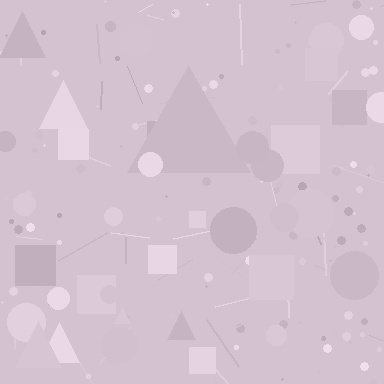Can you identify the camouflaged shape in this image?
The camouflaged shape is a triangle.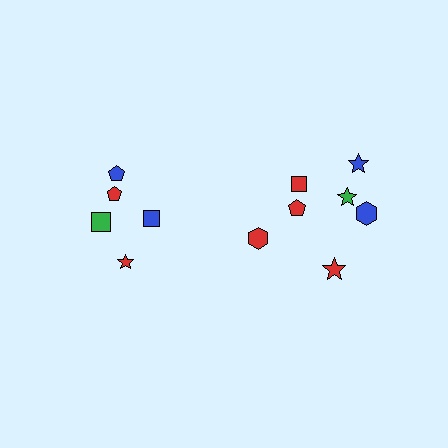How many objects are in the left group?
There are 5 objects.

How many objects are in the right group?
There are 7 objects.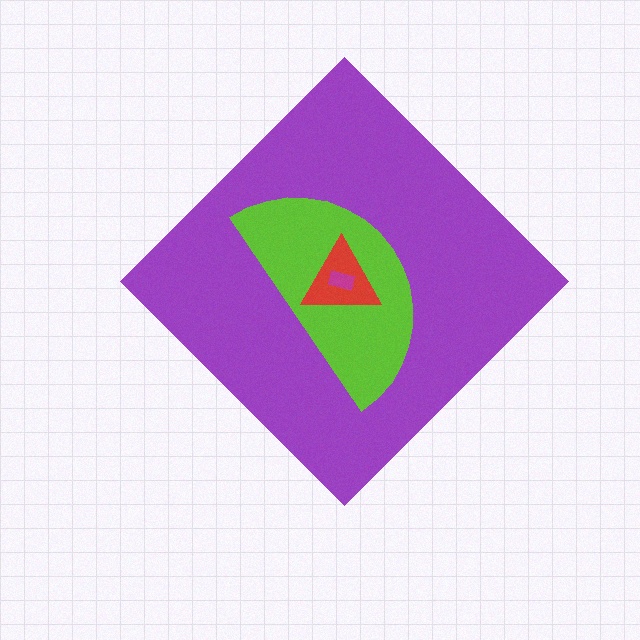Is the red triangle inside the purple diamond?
Yes.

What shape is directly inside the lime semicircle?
The red triangle.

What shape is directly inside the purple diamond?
The lime semicircle.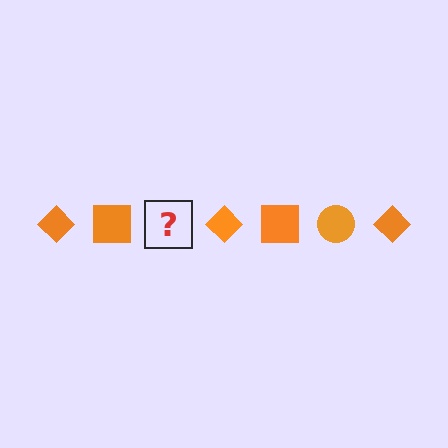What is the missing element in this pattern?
The missing element is an orange circle.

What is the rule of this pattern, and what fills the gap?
The rule is that the pattern cycles through diamond, square, circle shapes in orange. The gap should be filled with an orange circle.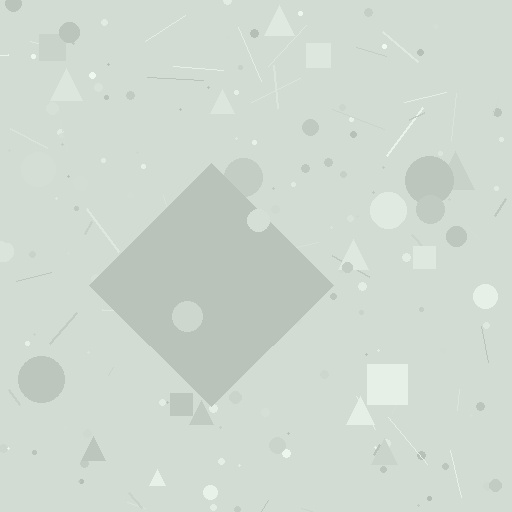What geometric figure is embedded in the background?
A diamond is embedded in the background.